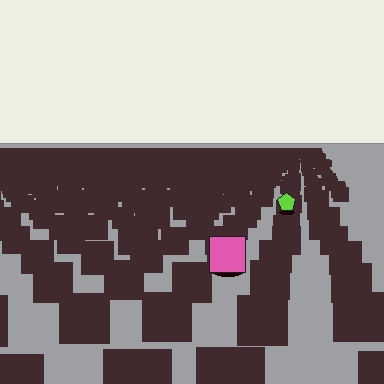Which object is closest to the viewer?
The pink square is closest. The texture marks near it are larger and more spread out.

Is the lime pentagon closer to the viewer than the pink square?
No. The pink square is closer — you can tell from the texture gradient: the ground texture is coarser near it.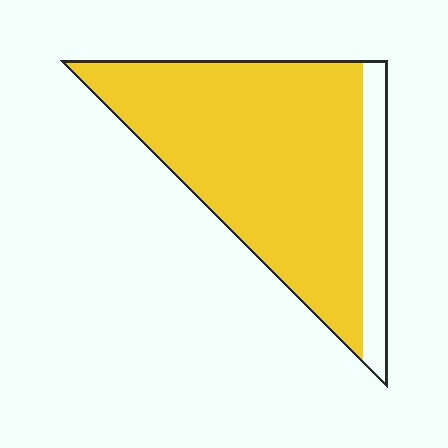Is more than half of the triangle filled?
Yes.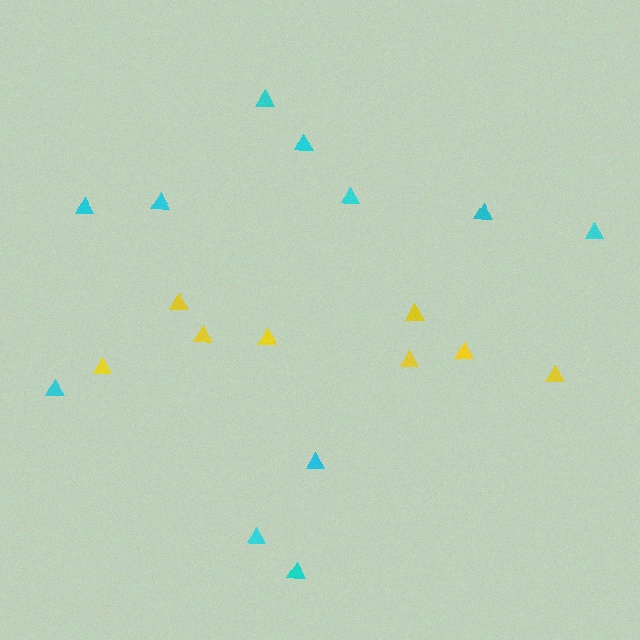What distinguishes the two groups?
There are 2 groups: one group of yellow triangles (8) and one group of cyan triangles (11).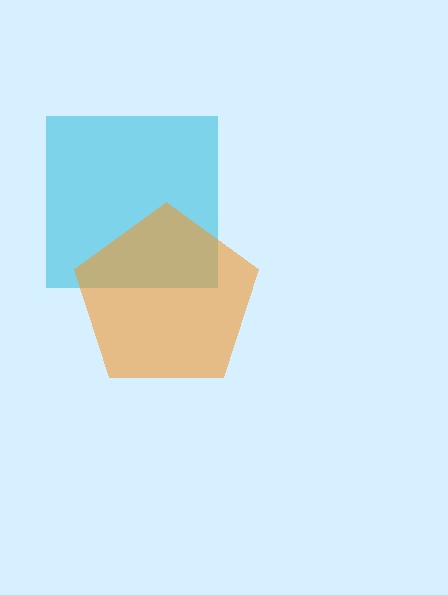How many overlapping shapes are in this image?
There are 2 overlapping shapes in the image.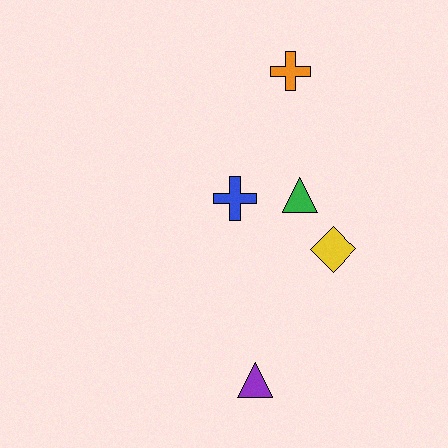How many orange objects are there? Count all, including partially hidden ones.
There is 1 orange object.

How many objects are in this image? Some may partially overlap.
There are 5 objects.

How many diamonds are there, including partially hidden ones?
There is 1 diamond.